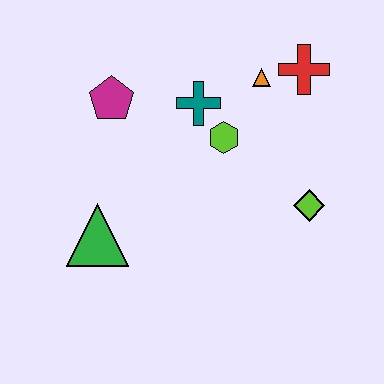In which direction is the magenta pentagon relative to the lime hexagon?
The magenta pentagon is to the left of the lime hexagon.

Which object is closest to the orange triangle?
The red cross is closest to the orange triangle.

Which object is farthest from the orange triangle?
The green triangle is farthest from the orange triangle.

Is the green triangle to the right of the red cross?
No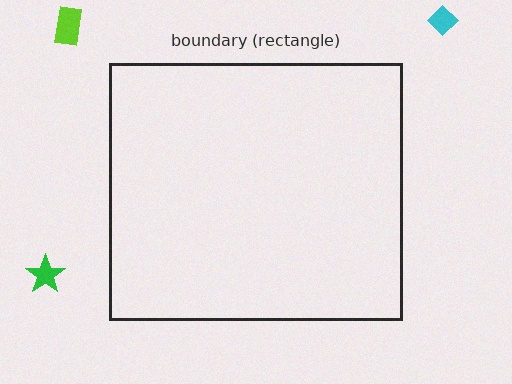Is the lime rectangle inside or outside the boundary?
Outside.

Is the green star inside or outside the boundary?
Outside.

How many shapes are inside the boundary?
0 inside, 3 outside.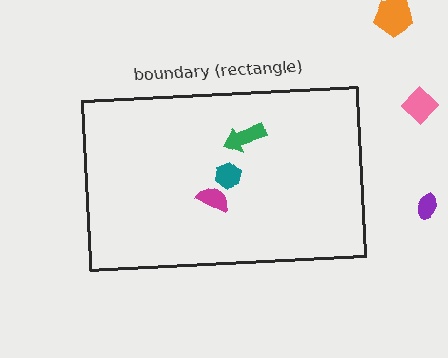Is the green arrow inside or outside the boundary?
Inside.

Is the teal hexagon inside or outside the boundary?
Inside.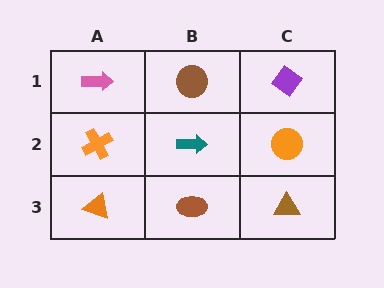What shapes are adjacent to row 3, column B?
A teal arrow (row 2, column B), an orange triangle (row 3, column A), a brown triangle (row 3, column C).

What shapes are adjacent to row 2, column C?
A purple diamond (row 1, column C), a brown triangle (row 3, column C), a teal arrow (row 2, column B).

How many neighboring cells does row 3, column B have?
3.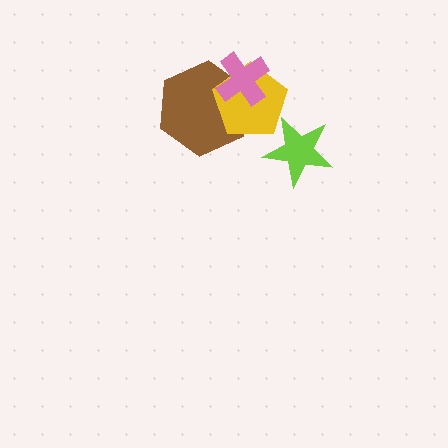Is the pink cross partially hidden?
No, no other shape covers it.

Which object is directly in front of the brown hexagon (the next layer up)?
The yellow pentagon is directly in front of the brown hexagon.